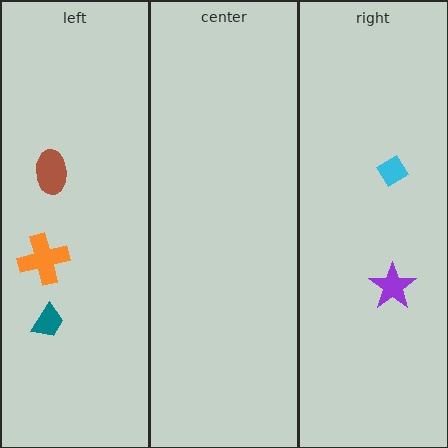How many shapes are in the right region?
2.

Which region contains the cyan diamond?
The right region.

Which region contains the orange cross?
The left region.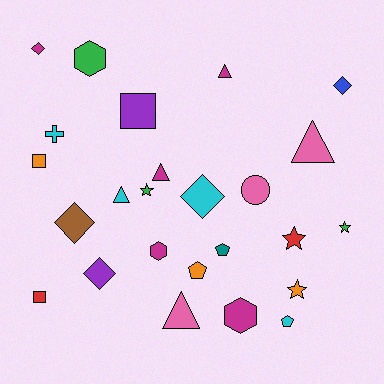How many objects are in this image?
There are 25 objects.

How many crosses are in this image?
There is 1 cross.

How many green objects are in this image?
There are 3 green objects.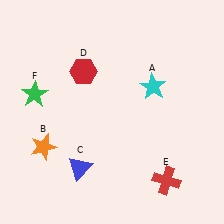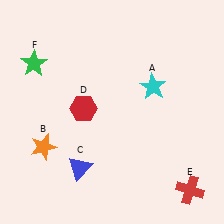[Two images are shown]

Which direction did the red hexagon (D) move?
The red hexagon (D) moved down.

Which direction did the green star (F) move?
The green star (F) moved up.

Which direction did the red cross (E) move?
The red cross (E) moved right.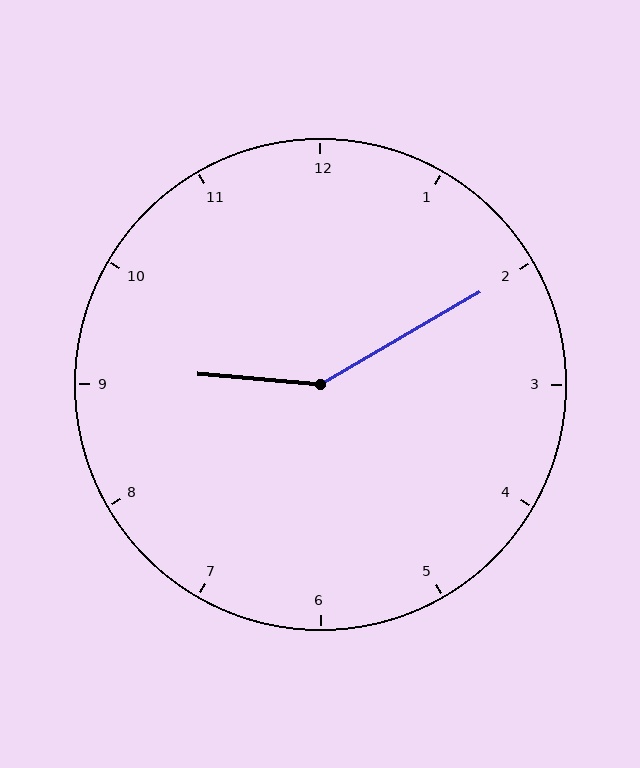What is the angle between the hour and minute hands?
Approximately 145 degrees.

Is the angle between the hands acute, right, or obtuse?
It is obtuse.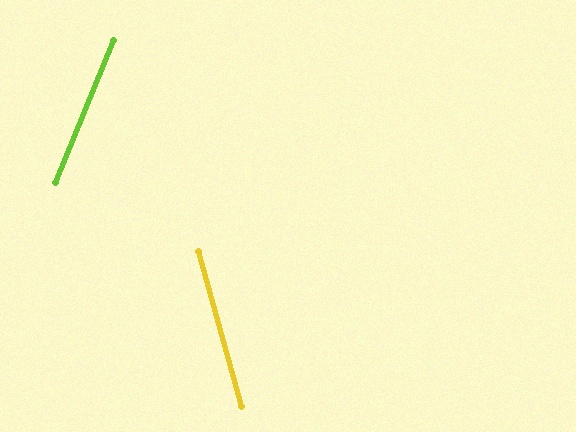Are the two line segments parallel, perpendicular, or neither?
Neither parallel nor perpendicular — they differ by about 37°.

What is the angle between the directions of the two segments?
Approximately 37 degrees.